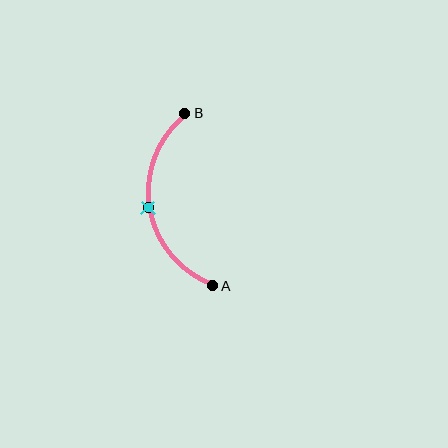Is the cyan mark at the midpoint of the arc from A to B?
Yes. The cyan mark lies on the arc at equal arc-length from both A and B — it is the arc midpoint.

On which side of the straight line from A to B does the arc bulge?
The arc bulges to the left of the straight line connecting A and B.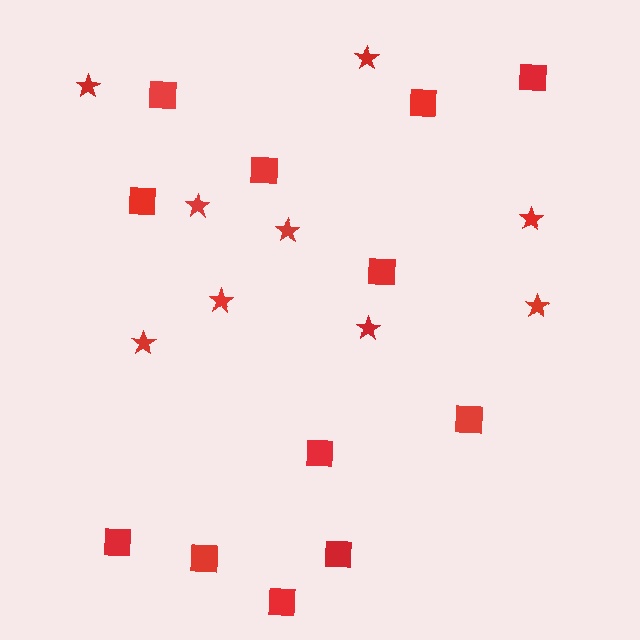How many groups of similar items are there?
There are 2 groups: one group of squares (12) and one group of stars (9).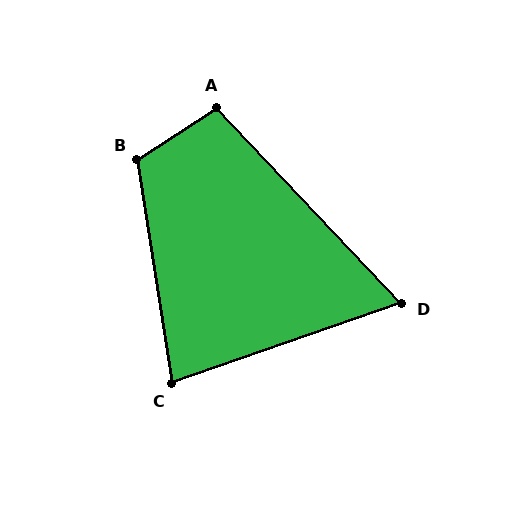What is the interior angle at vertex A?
Approximately 100 degrees (obtuse).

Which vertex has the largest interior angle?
B, at approximately 114 degrees.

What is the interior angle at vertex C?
Approximately 80 degrees (acute).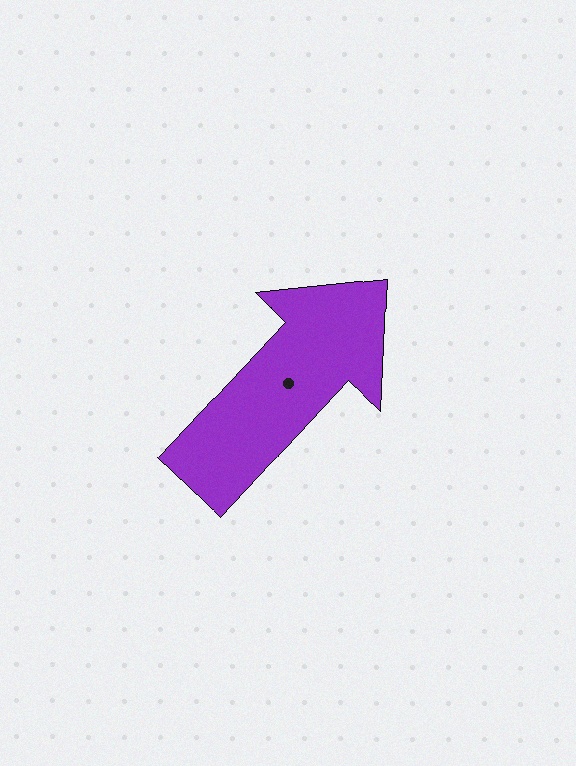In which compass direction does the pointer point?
Northeast.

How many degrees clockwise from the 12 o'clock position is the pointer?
Approximately 43 degrees.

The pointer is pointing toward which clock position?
Roughly 1 o'clock.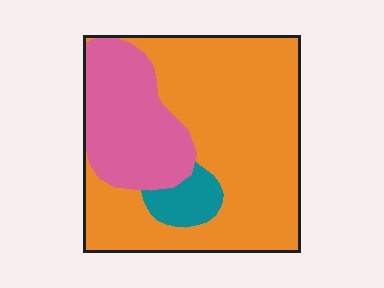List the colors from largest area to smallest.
From largest to smallest: orange, pink, teal.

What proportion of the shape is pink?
Pink takes up about one quarter (1/4) of the shape.